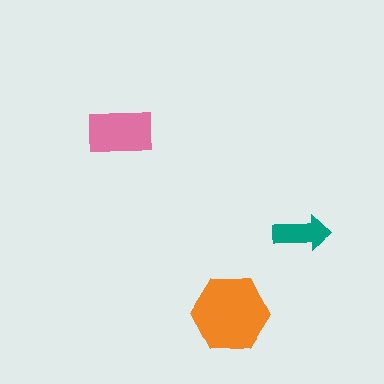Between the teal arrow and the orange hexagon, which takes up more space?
The orange hexagon.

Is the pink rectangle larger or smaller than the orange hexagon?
Smaller.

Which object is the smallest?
The teal arrow.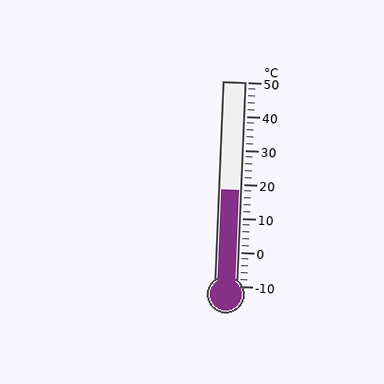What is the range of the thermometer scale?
The thermometer scale ranges from -10°C to 50°C.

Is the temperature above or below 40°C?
The temperature is below 40°C.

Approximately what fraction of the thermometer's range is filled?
The thermometer is filled to approximately 45% of its range.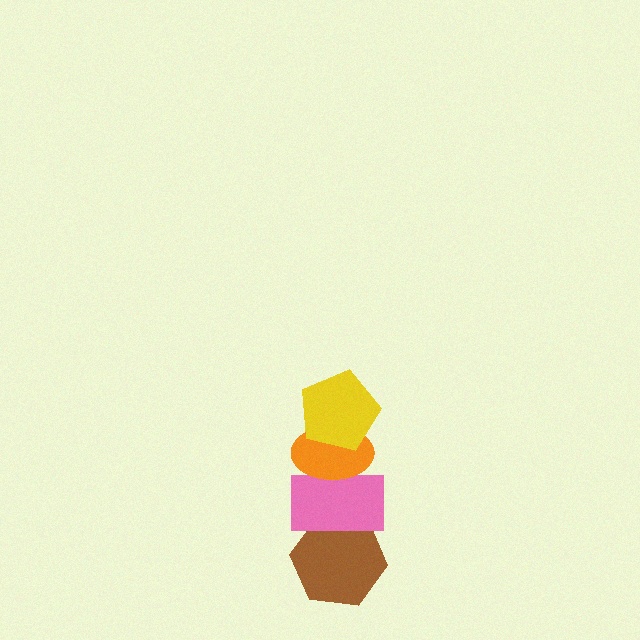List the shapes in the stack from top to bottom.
From top to bottom: the yellow pentagon, the orange ellipse, the pink rectangle, the brown hexagon.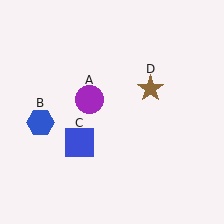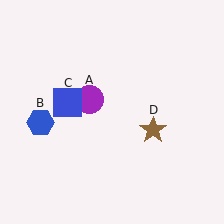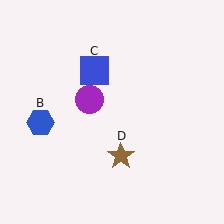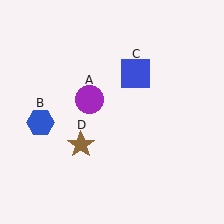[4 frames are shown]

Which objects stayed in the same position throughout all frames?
Purple circle (object A) and blue hexagon (object B) remained stationary.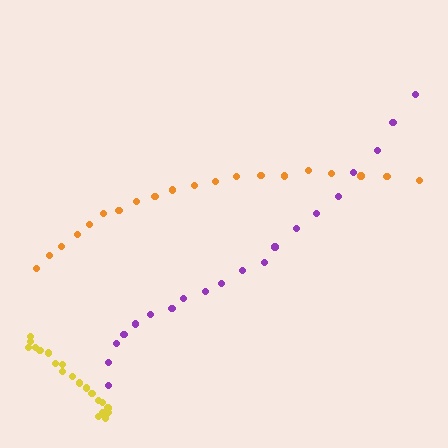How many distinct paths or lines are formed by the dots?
There are 3 distinct paths.